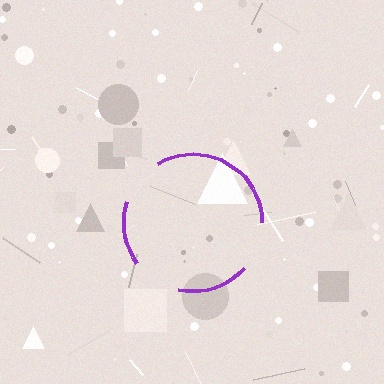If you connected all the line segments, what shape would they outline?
They would outline a circle.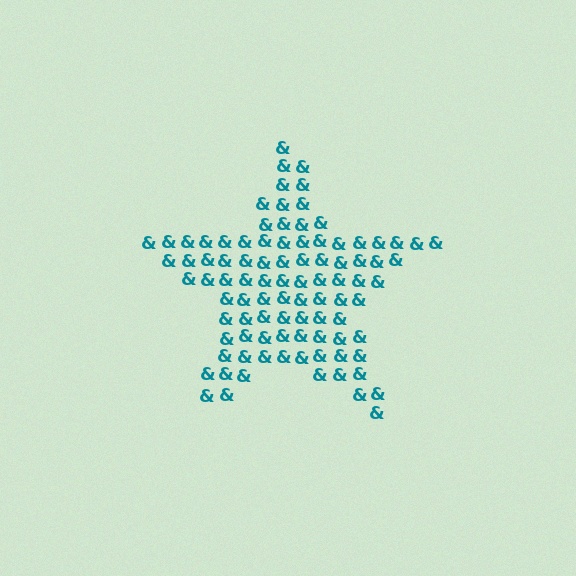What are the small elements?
The small elements are ampersands.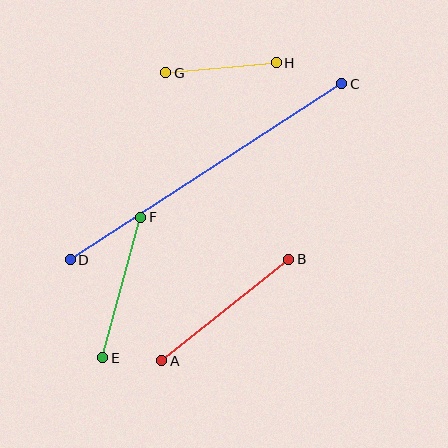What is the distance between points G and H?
The distance is approximately 111 pixels.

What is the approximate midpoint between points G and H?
The midpoint is at approximately (221, 68) pixels.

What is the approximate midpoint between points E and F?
The midpoint is at approximately (122, 287) pixels.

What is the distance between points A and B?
The distance is approximately 162 pixels.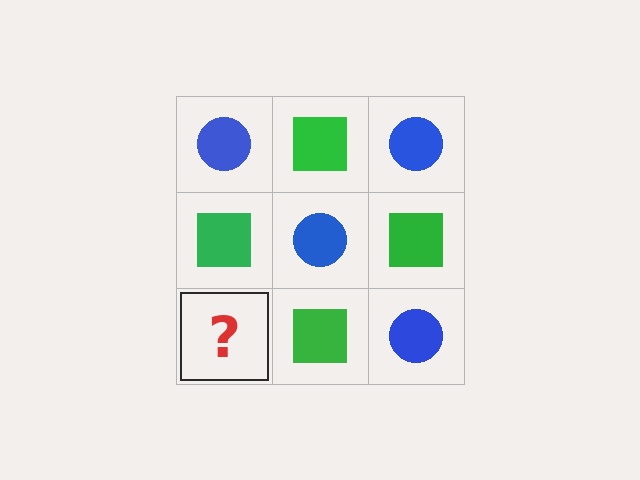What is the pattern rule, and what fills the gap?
The rule is that it alternates blue circle and green square in a checkerboard pattern. The gap should be filled with a blue circle.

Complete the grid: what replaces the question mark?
The question mark should be replaced with a blue circle.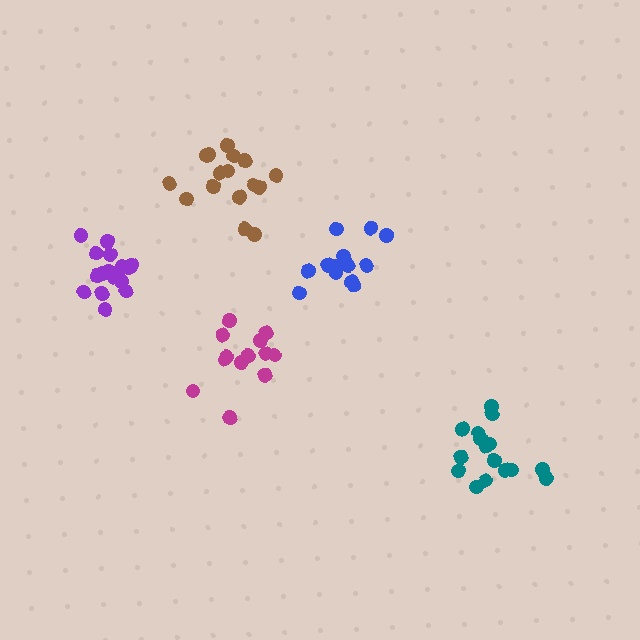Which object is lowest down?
The teal cluster is bottommost.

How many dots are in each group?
Group 1: 14 dots, Group 2: 16 dots, Group 3: 16 dots, Group 4: 13 dots, Group 5: 17 dots (76 total).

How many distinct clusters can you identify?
There are 5 distinct clusters.